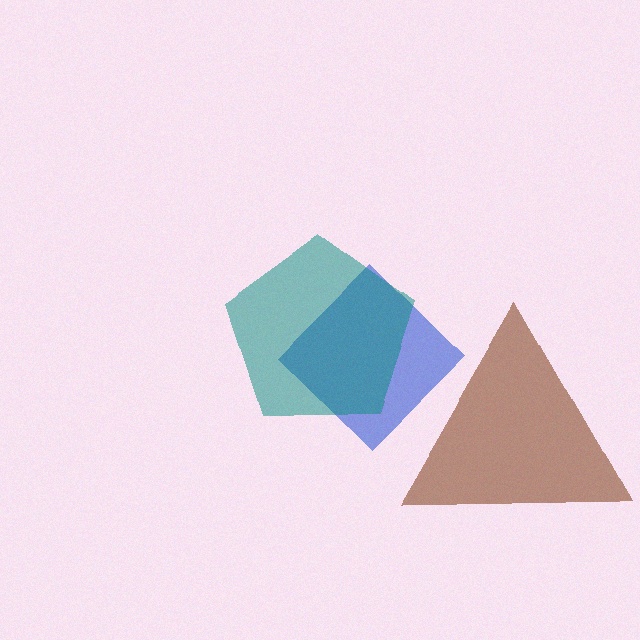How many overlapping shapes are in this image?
There are 3 overlapping shapes in the image.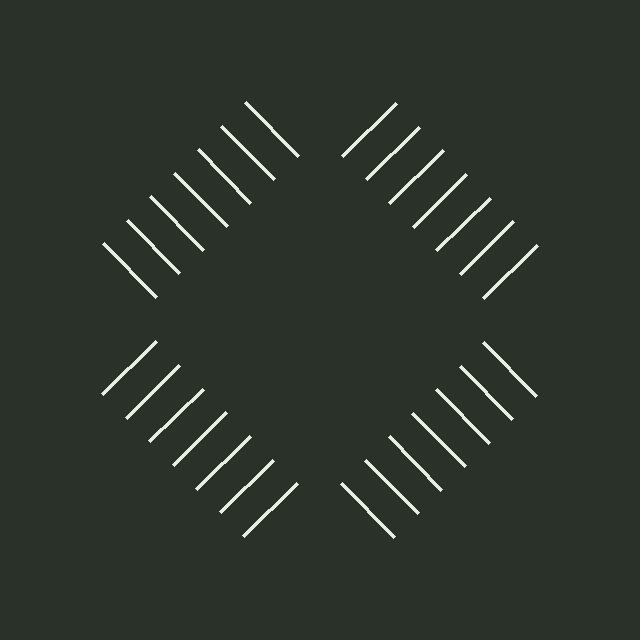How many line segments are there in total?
28 — 7 along each of the 4 edges.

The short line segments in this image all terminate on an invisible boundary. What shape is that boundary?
An illusory square — the line segments terminate on its edges but no continuous stroke is drawn.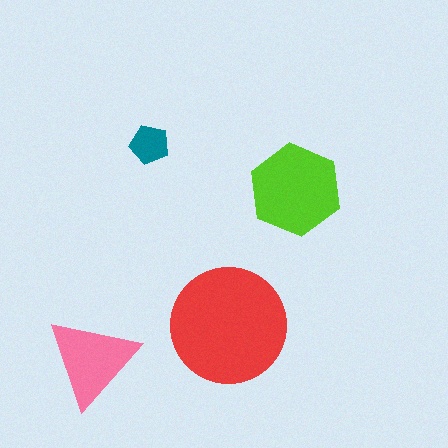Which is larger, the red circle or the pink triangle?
The red circle.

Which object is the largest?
The red circle.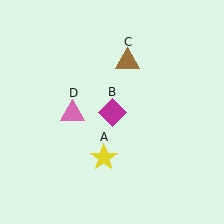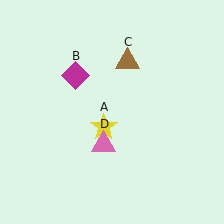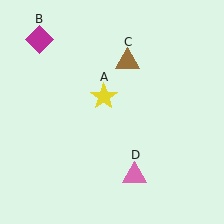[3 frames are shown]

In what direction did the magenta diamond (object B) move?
The magenta diamond (object B) moved up and to the left.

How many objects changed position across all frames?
3 objects changed position: yellow star (object A), magenta diamond (object B), pink triangle (object D).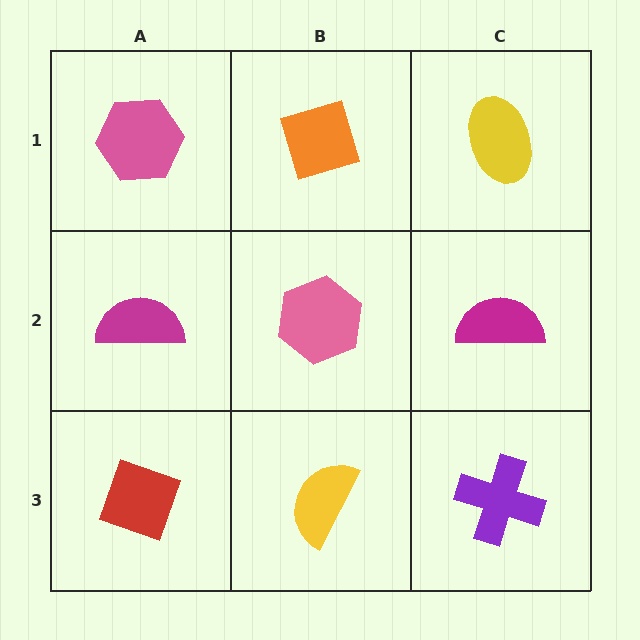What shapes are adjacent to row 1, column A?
A magenta semicircle (row 2, column A), an orange diamond (row 1, column B).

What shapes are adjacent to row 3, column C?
A magenta semicircle (row 2, column C), a yellow semicircle (row 3, column B).